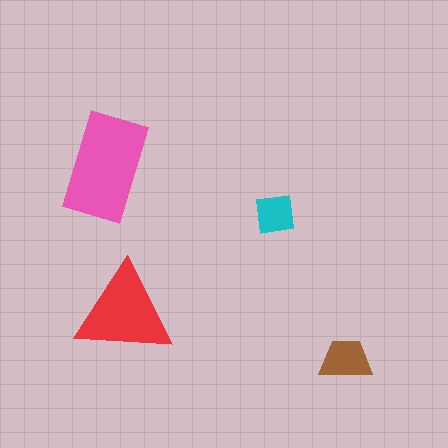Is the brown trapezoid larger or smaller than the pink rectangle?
Smaller.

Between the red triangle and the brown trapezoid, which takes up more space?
The red triangle.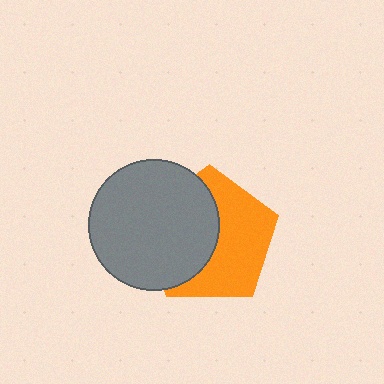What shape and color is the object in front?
The object in front is a gray circle.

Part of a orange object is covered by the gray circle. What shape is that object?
It is a pentagon.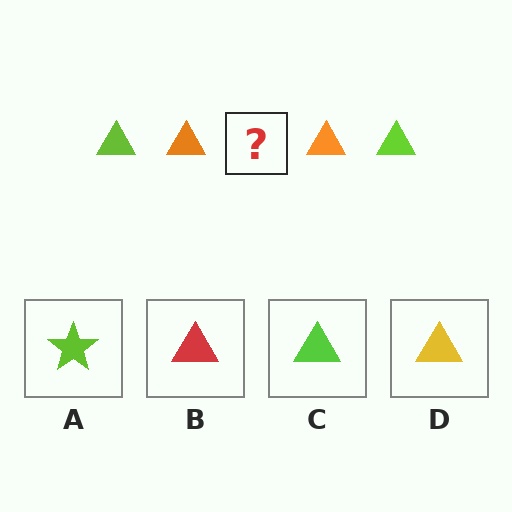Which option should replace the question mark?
Option C.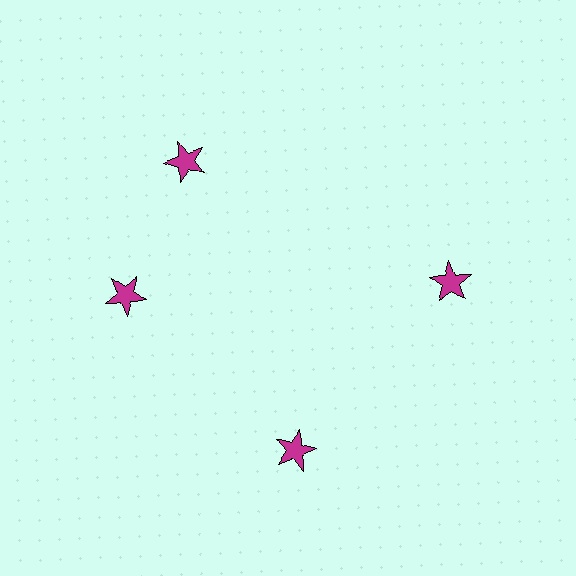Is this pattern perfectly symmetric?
No. The 4 magenta stars are arranged in a ring, but one element near the 12 o'clock position is rotated out of alignment along the ring, breaking the 4-fold rotational symmetry.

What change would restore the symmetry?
The symmetry would be restored by rotating it back into even spacing with its neighbors so that all 4 stars sit at equal angles and equal distance from the center.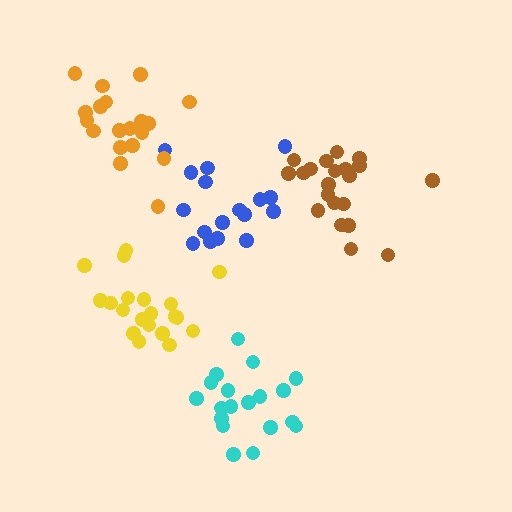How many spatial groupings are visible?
There are 5 spatial groupings.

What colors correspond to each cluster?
The clusters are colored: blue, yellow, brown, orange, cyan.